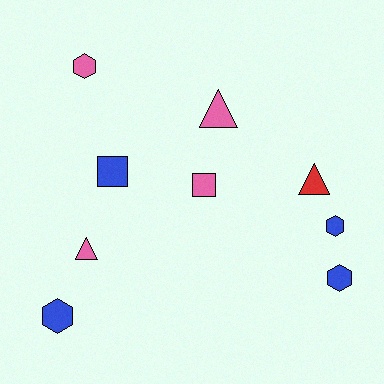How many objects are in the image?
There are 9 objects.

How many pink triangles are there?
There are 2 pink triangles.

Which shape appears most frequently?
Hexagon, with 4 objects.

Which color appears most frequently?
Blue, with 4 objects.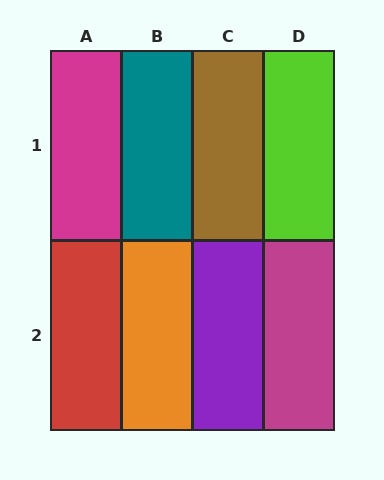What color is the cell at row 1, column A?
Magenta.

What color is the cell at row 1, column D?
Lime.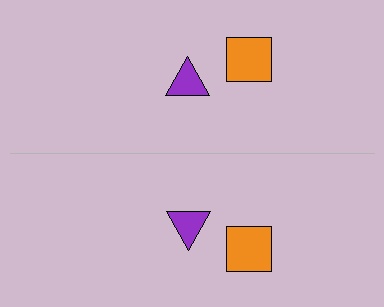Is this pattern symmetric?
Yes, this pattern has bilateral (reflection) symmetry.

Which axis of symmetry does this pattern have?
The pattern has a horizontal axis of symmetry running through the center of the image.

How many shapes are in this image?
There are 4 shapes in this image.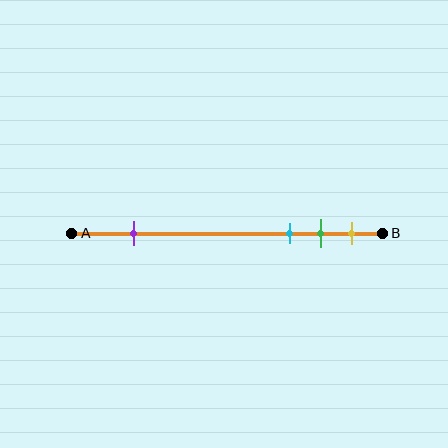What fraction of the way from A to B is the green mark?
The green mark is approximately 80% (0.8) of the way from A to B.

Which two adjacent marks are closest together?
The green and yellow marks are the closest adjacent pair.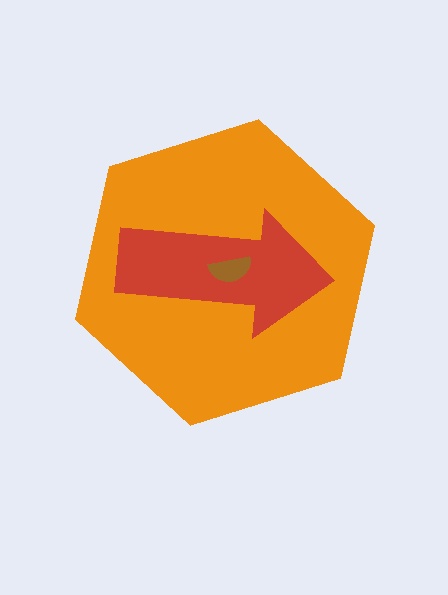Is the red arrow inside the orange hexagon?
Yes.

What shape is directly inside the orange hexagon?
The red arrow.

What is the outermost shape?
The orange hexagon.